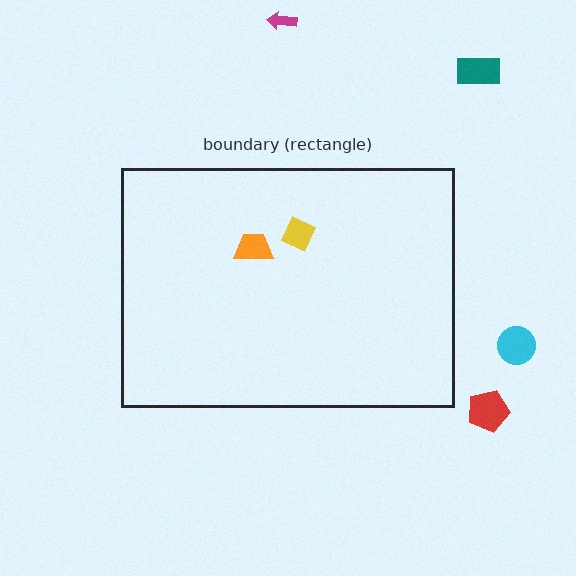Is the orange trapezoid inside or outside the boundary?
Inside.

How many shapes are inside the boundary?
2 inside, 4 outside.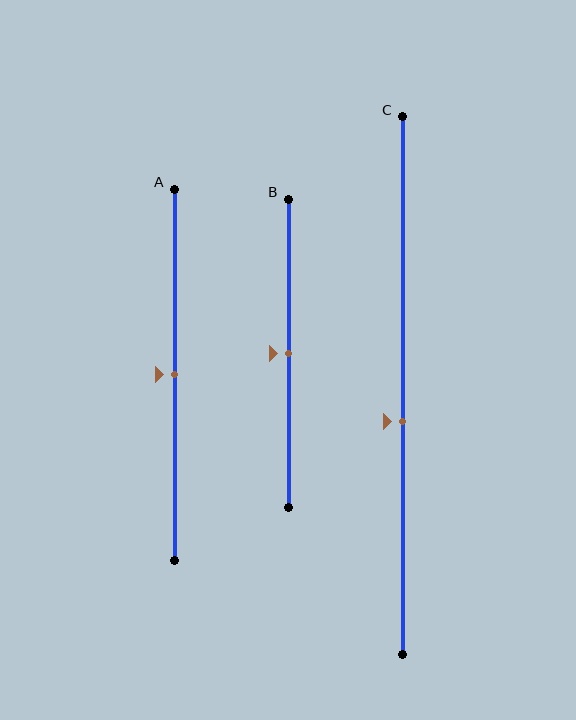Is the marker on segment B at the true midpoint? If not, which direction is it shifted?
Yes, the marker on segment B is at the true midpoint.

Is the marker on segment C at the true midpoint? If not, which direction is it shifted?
No, the marker on segment C is shifted downward by about 7% of the segment length.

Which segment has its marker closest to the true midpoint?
Segment A has its marker closest to the true midpoint.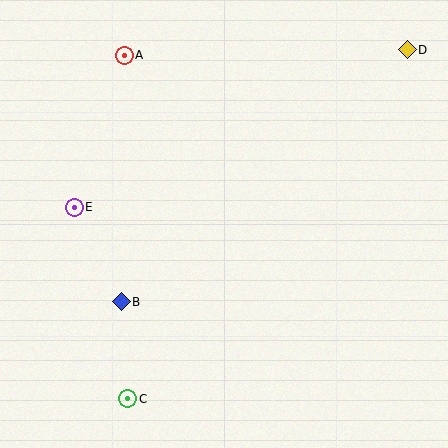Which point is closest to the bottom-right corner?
Point C is closest to the bottom-right corner.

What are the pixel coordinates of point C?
Point C is at (128, 399).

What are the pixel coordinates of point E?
Point E is at (74, 207).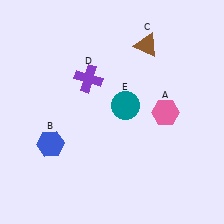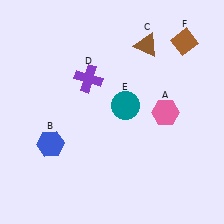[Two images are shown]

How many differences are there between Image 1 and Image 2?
There is 1 difference between the two images.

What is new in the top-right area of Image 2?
A brown diamond (F) was added in the top-right area of Image 2.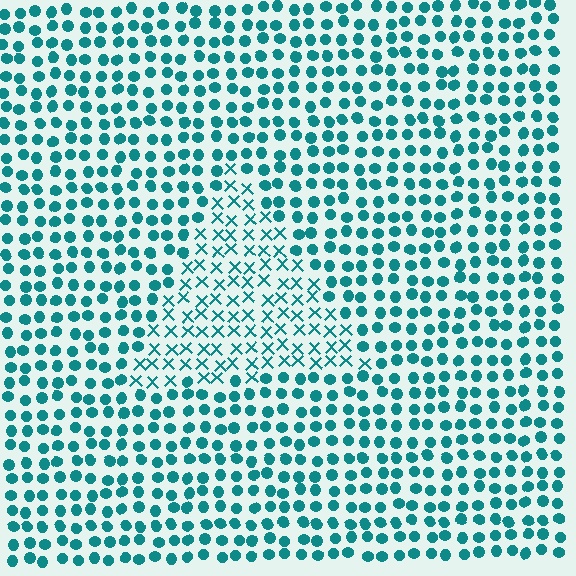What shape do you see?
I see a triangle.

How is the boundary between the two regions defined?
The boundary is defined by a change in element shape: X marks inside vs. circles outside. All elements share the same color and spacing.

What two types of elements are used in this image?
The image uses X marks inside the triangle region and circles outside it.